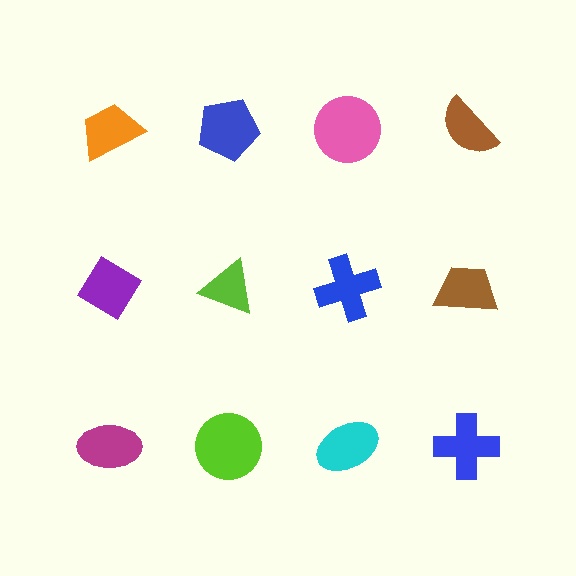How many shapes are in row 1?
4 shapes.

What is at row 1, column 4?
A brown semicircle.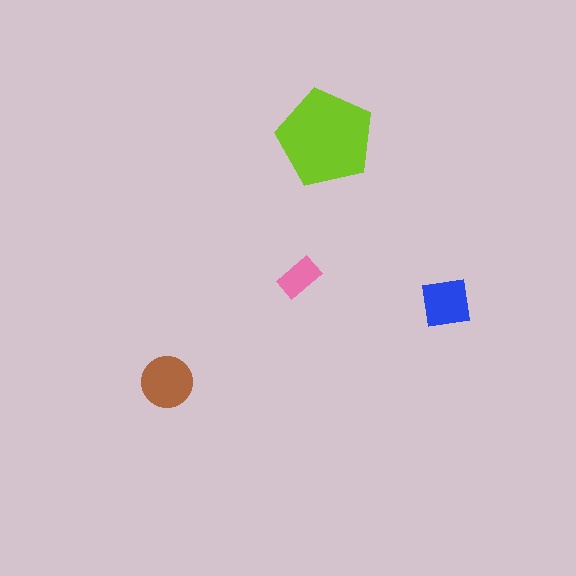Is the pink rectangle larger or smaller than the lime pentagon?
Smaller.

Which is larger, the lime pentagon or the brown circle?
The lime pentagon.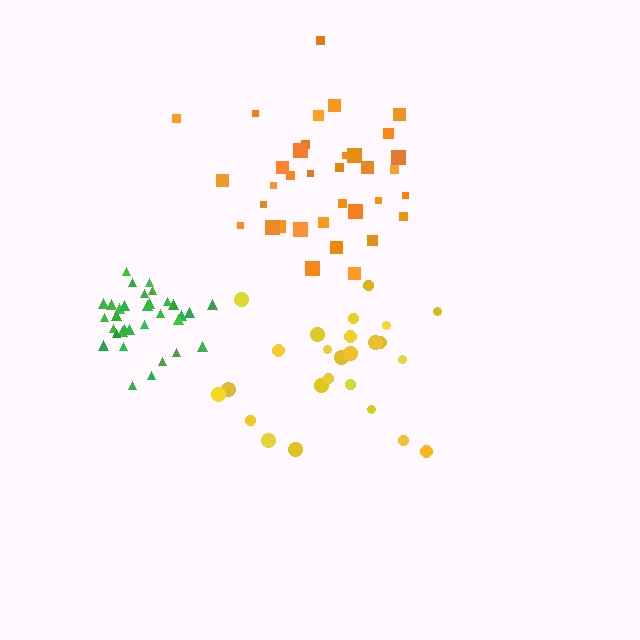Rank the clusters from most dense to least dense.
green, orange, yellow.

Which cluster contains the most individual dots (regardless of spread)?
Orange (35).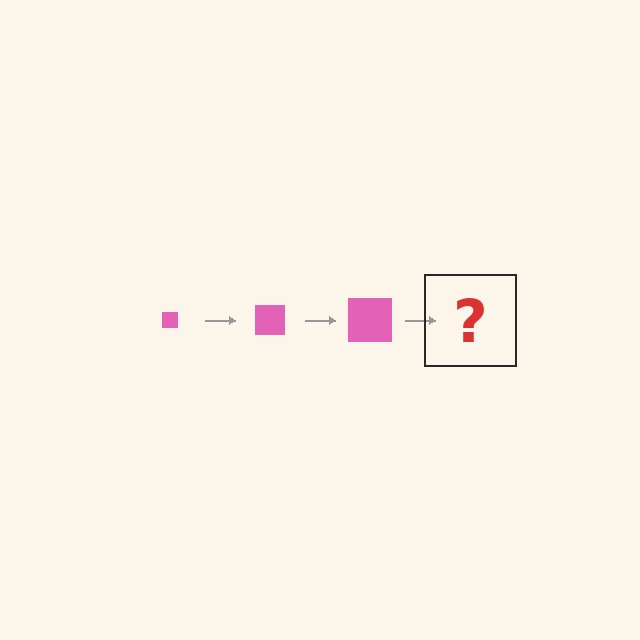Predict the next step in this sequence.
The next step is a pink square, larger than the previous one.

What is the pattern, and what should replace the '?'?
The pattern is that the square gets progressively larger each step. The '?' should be a pink square, larger than the previous one.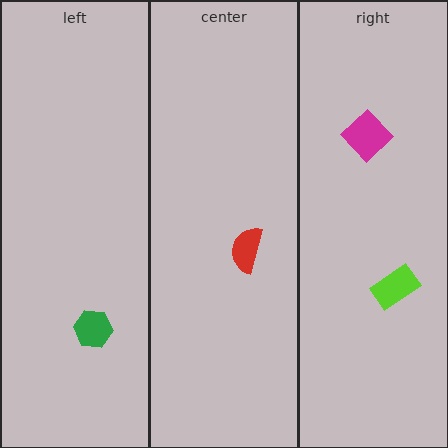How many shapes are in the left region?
1.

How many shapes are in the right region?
2.